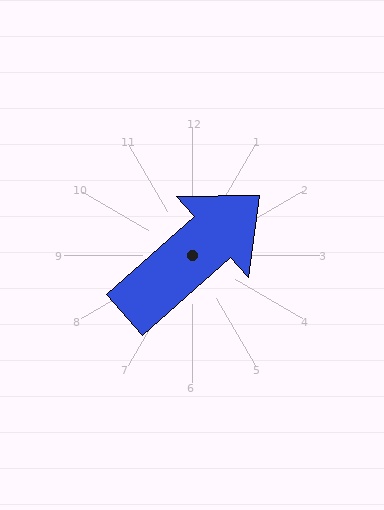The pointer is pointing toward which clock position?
Roughly 2 o'clock.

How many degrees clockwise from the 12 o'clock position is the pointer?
Approximately 48 degrees.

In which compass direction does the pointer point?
Northeast.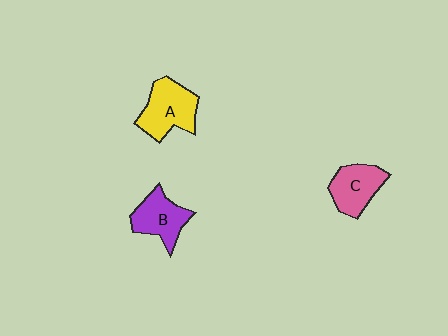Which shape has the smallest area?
Shape C (pink).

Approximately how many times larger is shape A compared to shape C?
Approximately 1.2 times.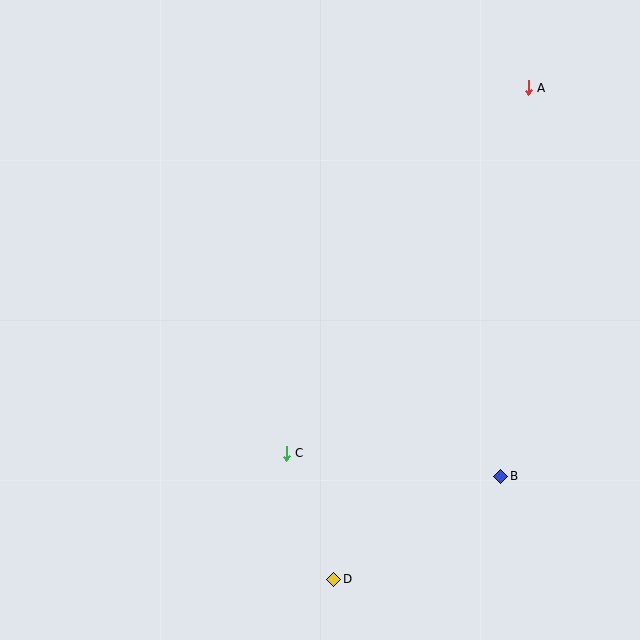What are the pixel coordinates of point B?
Point B is at (501, 476).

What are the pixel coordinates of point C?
Point C is at (286, 453).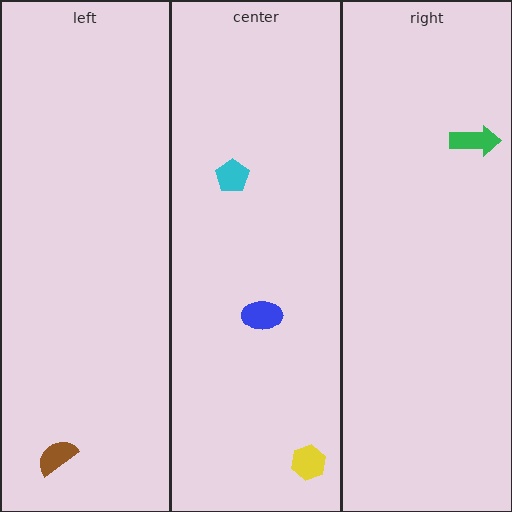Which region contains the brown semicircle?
The left region.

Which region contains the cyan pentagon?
The center region.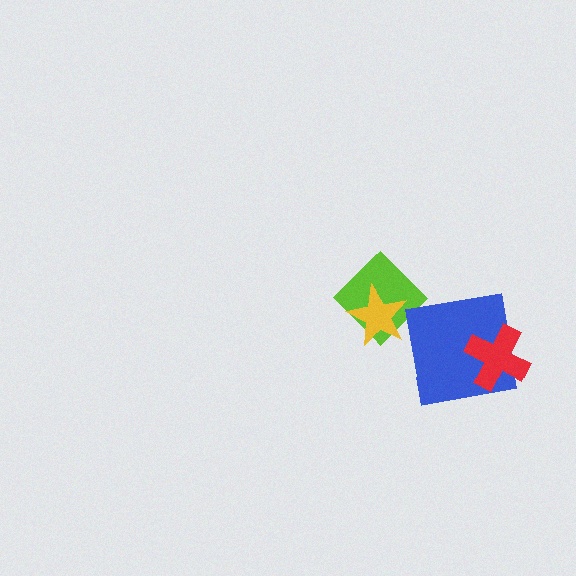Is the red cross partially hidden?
No, no other shape covers it.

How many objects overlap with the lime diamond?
1 object overlaps with the lime diamond.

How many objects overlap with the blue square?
1 object overlaps with the blue square.